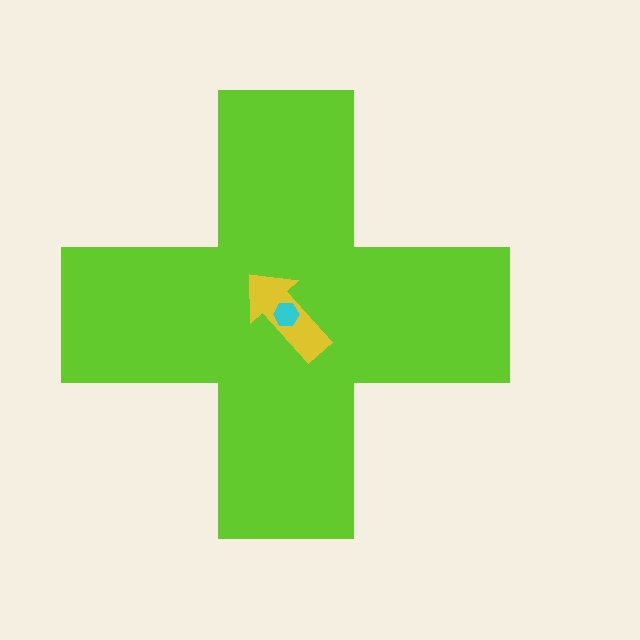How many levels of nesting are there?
3.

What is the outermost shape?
The lime cross.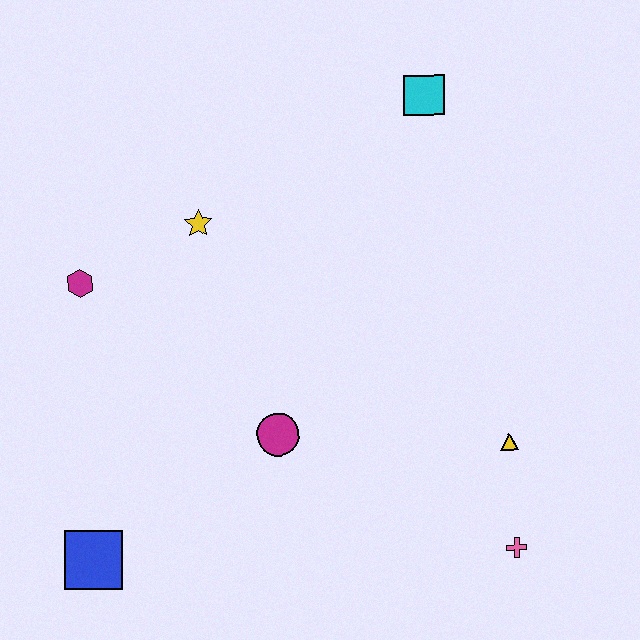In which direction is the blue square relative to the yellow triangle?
The blue square is to the left of the yellow triangle.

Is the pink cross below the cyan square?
Yes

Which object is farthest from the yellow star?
The pink cross is farthest from the yellow star.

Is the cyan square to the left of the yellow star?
No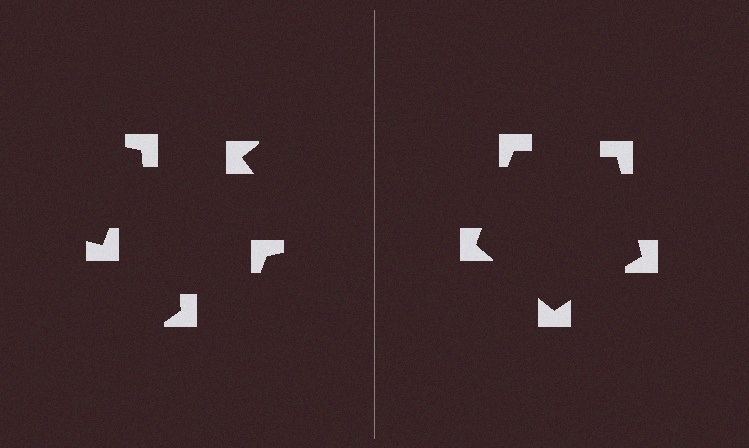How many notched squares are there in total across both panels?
10 — 5 on each side.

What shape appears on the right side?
An illusory pentagon.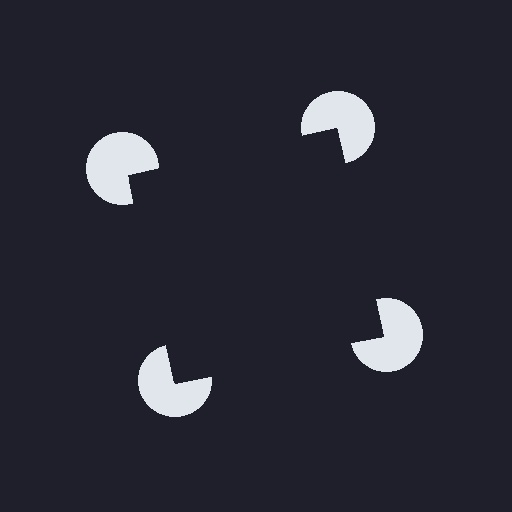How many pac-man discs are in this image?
There are 4 — one at each vertex of the illusory square.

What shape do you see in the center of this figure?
An illusory square — its edges are inferred from the aligned wedge cuts in the pac-man discs, not physically drawn.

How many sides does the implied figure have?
4 sides.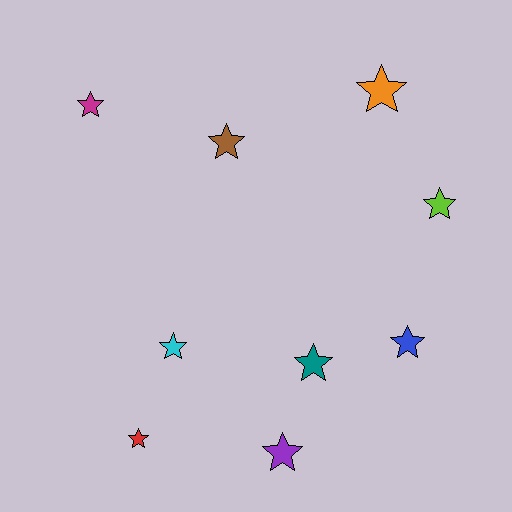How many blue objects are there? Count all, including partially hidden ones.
There is 1 blue object.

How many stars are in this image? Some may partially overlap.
There are 9 stars.